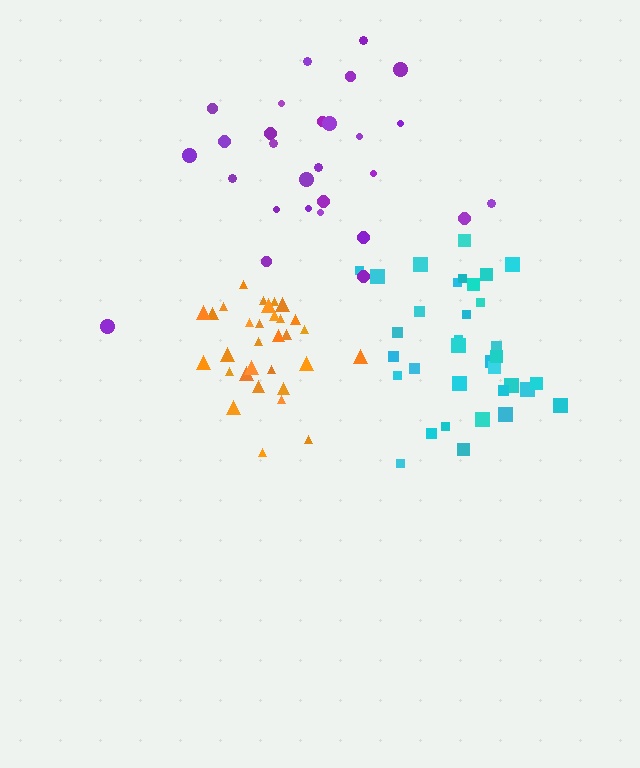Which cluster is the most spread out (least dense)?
Purple.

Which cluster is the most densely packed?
Orange.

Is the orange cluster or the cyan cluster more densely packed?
Orange.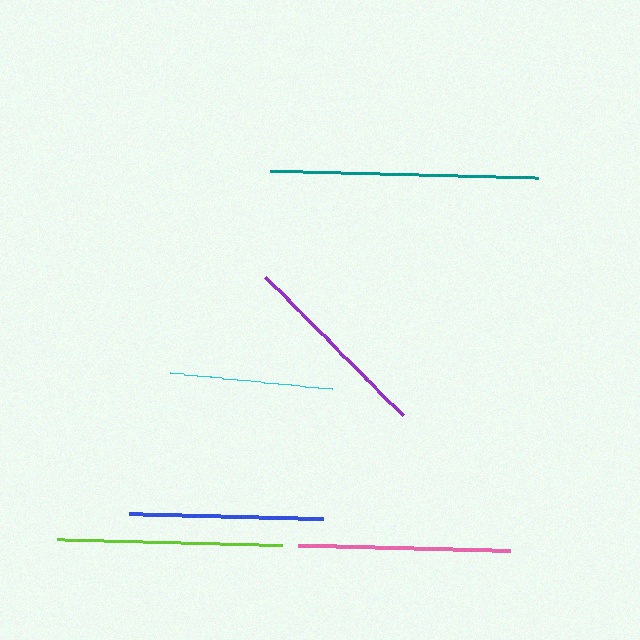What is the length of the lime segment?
The lime segment is approximately 225 pixels long.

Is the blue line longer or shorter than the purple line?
The purple line is longer than the blue line.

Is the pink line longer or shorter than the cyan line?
The pink line is longer than the cyan line.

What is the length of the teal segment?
The teal segment is approximately 268 pixels long.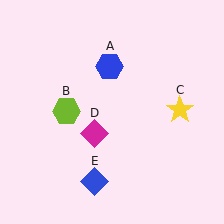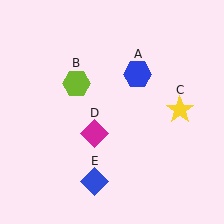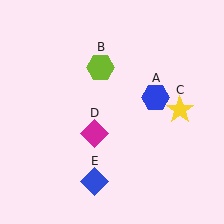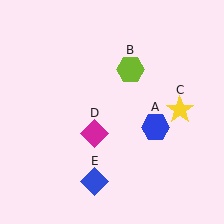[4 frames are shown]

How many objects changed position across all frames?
2 objects changed position: blue hexagon (object A), lime hexagon (object B).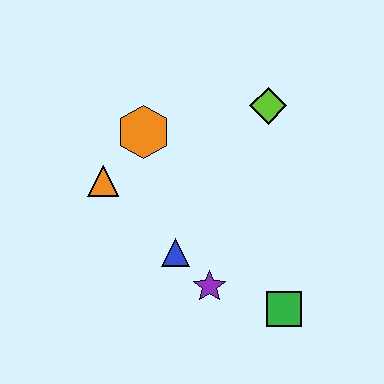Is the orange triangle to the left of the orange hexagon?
Yes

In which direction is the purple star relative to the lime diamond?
The purple star is below the lime diamond.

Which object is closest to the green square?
The purple star is closest to the green square.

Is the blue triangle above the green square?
Yes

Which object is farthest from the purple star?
The lime diamond is farthest from the purple star.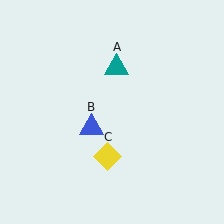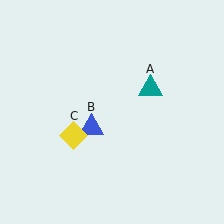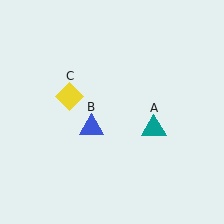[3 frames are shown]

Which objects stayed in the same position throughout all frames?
Blue triangle (object B) remained stationary.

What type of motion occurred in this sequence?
The teal triangle (object A), yellow diamond (object C) rotated clockwise around the center of the scene.